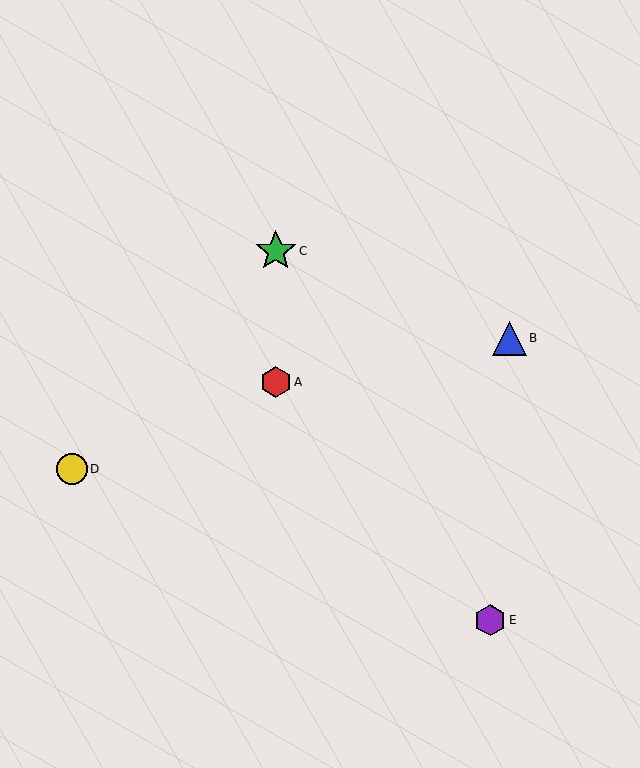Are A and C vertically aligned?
Yes, both are at x≈276.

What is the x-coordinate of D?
Object D is at x≈72.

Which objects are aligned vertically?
Objects A, C are aligned vertically.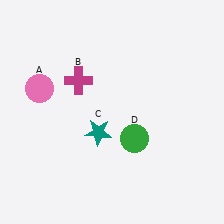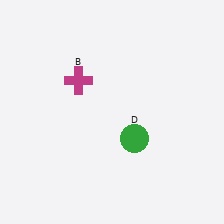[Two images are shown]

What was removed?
The pink circle (A), the teal star (C) were removed in Image 2.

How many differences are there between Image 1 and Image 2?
There are 2 differences between the two images.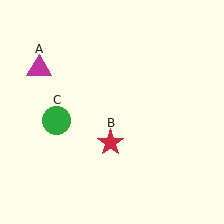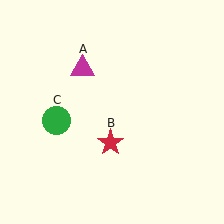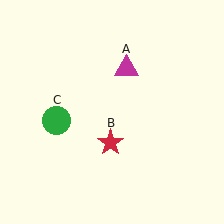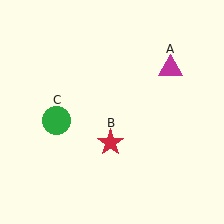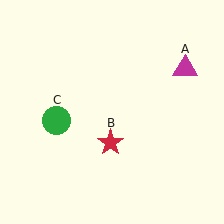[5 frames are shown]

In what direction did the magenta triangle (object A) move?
The magenta triangle (object A) moved right.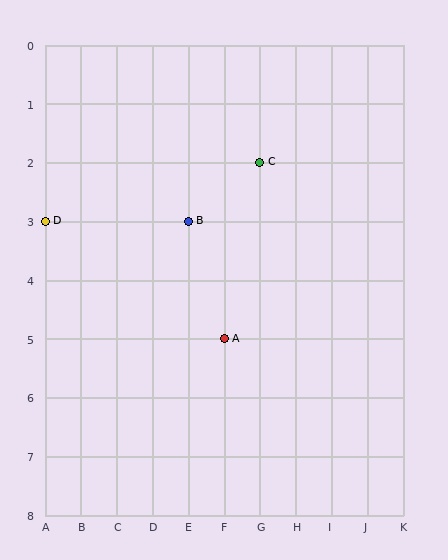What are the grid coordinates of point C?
Point C is at grid coordinates (G, 2).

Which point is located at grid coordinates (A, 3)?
Point D is at (A, 3).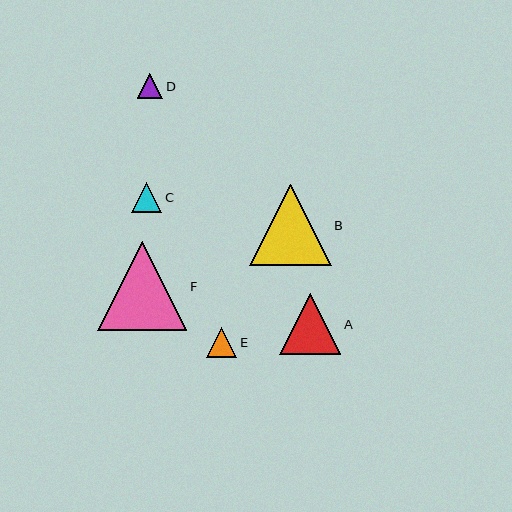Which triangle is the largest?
Triangle F is the largest with a size of approximately 89 pixels.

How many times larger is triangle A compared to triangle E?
Triangle A is approximately 2.0 times the size of triangle E.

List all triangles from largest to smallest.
From largest to smallest: F, B, A, E, C, D.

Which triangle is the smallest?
Triangle D is the smallest with a size of approximately 25 pixels.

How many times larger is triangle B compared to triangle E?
Triangle B is approximately 2.7 times the size of triangle E.